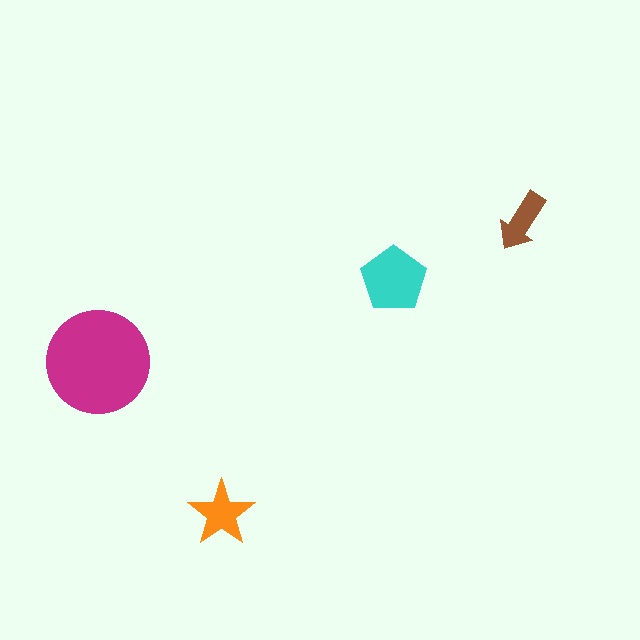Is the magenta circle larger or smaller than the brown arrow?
Larger.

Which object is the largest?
The magenta circle.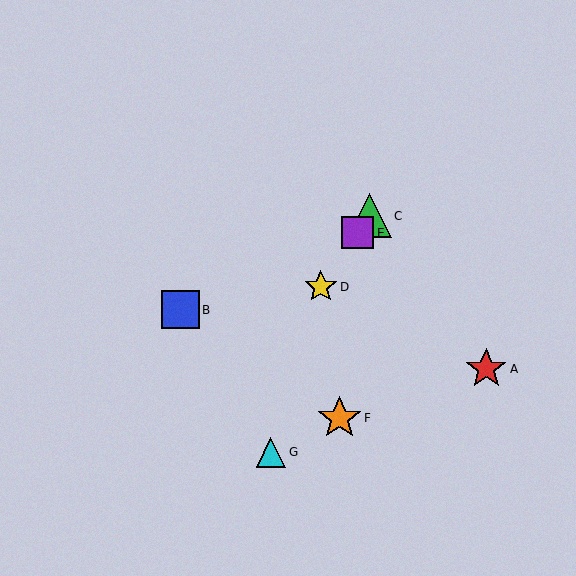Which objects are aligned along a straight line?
Objects C, D, E are aligned along a straight line.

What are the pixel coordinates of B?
Object B is at (180, 310).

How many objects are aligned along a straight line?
3 objects (C, D, E) are aligned along a straight line.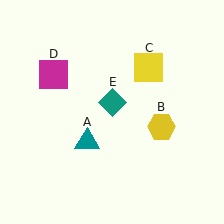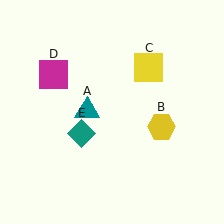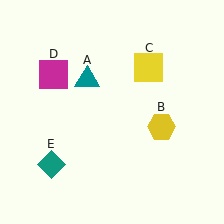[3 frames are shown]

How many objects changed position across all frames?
2 objects changed position: teal triangle (object A), teal diamond (object E).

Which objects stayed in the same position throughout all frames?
Yellow hexagon (object B) and yellow square (object C) and magenta square (object D) remained stationary.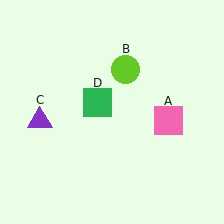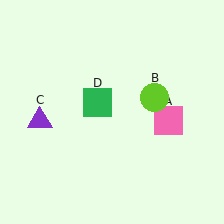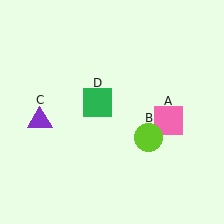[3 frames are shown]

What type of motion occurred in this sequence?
The lime circle (object B) rotated clockwise around the center of the scene.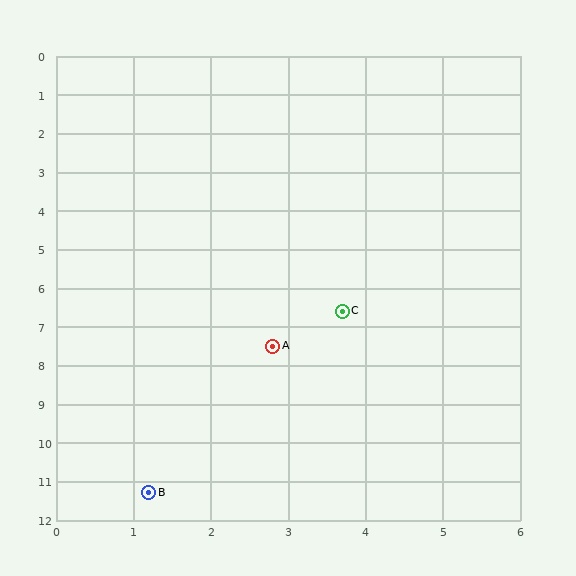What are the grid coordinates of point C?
Point C is at approximately (3.7, 6.6).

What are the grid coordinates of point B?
Point B is at approximately (1.2, 11.3).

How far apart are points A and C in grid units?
Points A and C are about 1.3 grid units apart.